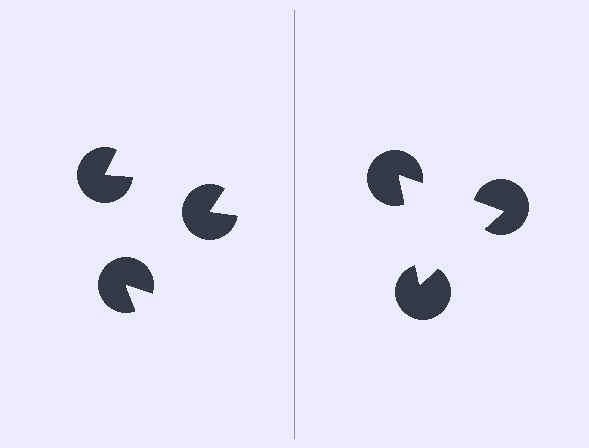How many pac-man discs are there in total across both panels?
6 — 3 on each side.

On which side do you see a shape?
An illusory triangle appears on the right side. On the left side the wedge cuts are rotated, so no coherent shape forms.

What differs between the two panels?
The pac-man discs are positioned identically on both sides; only the wedge orientations differ. On the right they align to a triangle; on the left they are misaligned.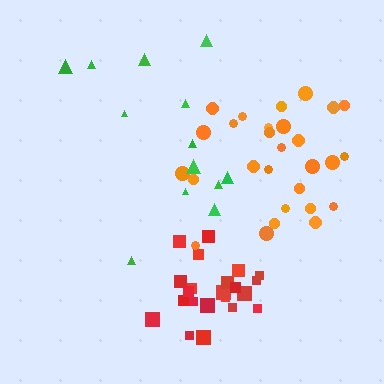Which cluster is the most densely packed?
Red.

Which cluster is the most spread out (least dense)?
Green.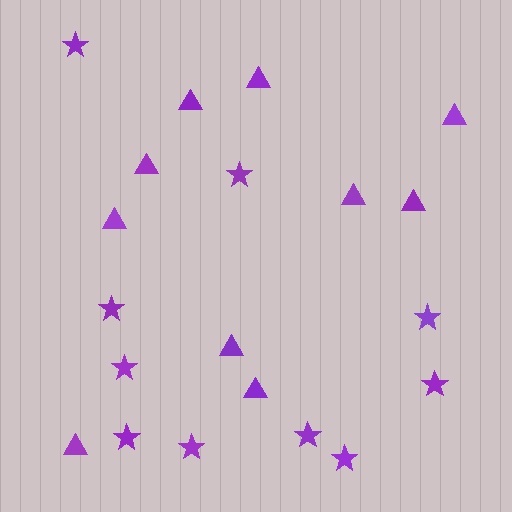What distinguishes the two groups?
There are 2 groups: one group of triangles (10) and one group of stars (10).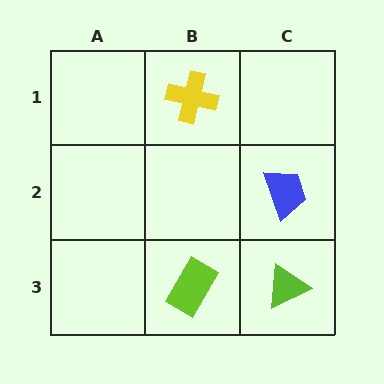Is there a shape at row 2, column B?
No, that cell is empty.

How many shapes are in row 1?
1 shape.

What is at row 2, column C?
A blue trapezoid.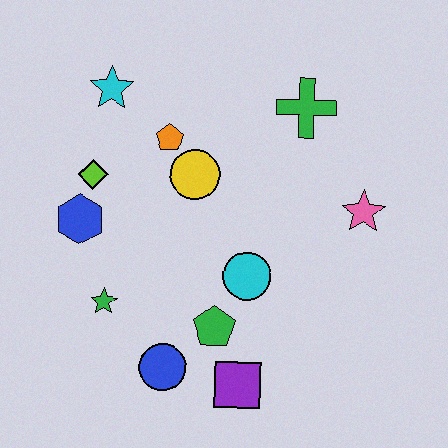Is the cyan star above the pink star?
Yes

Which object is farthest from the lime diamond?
The pink star is farthest from the lime diamond.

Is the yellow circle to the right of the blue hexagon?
Yes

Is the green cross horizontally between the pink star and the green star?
Yes